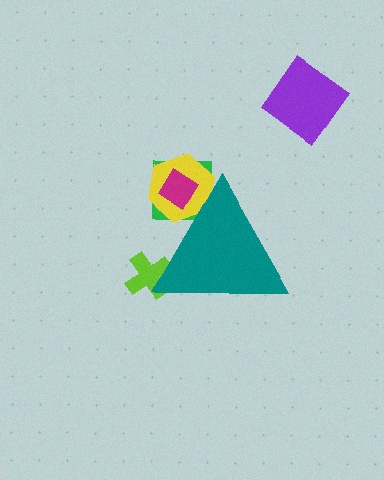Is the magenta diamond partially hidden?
Yes, the magenta diamond is partially hidden behind the teal triangle.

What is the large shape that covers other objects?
A teal triangle.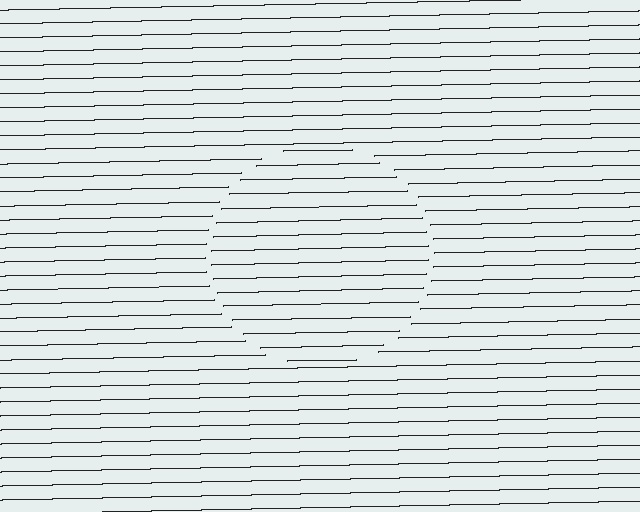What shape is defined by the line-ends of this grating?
An illusory circle. The interior of the shape contains the same grating, shifted by half a period — the contour is defined by the phase discontinuity where line-ends from the inner and outer gratings abut.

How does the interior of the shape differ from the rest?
The interior of the shape contains the same grating, shifted by half a period — the contour is defined by the phase discontinuity where line-ends from the inner and outer gratings abut.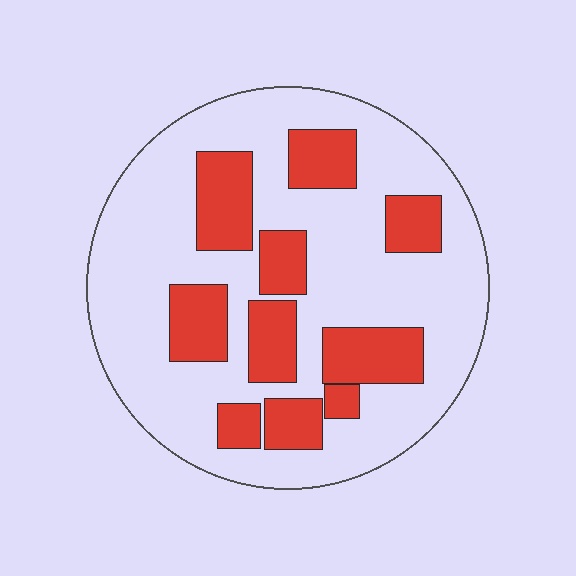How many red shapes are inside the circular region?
10.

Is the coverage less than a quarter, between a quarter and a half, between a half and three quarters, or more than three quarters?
Between a quarter and a half.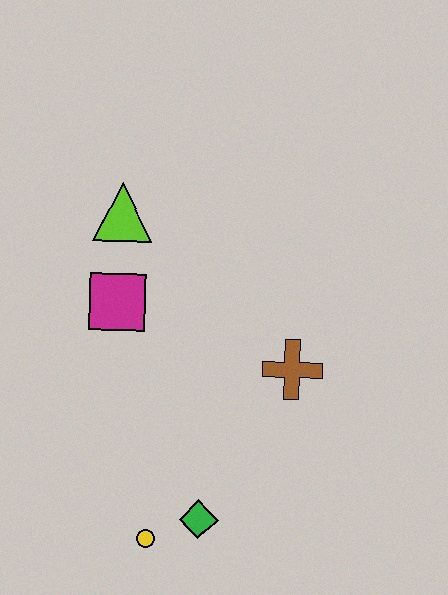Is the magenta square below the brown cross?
No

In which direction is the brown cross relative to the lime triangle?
The brown cross is to the right of the lime triangle.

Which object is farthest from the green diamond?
The lime triangle is farthest from the green diamond.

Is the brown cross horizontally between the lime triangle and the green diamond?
No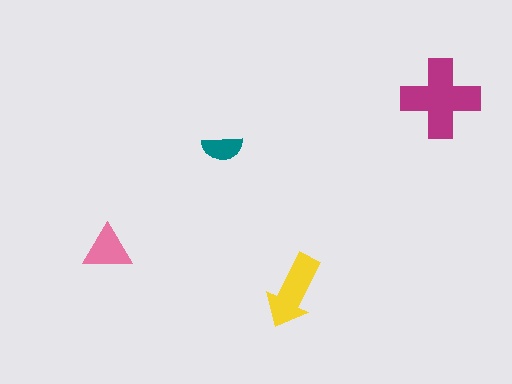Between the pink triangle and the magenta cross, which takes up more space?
The magenta cross.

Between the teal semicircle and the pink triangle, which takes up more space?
The pink triangle.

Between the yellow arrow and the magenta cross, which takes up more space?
The magenta cross.